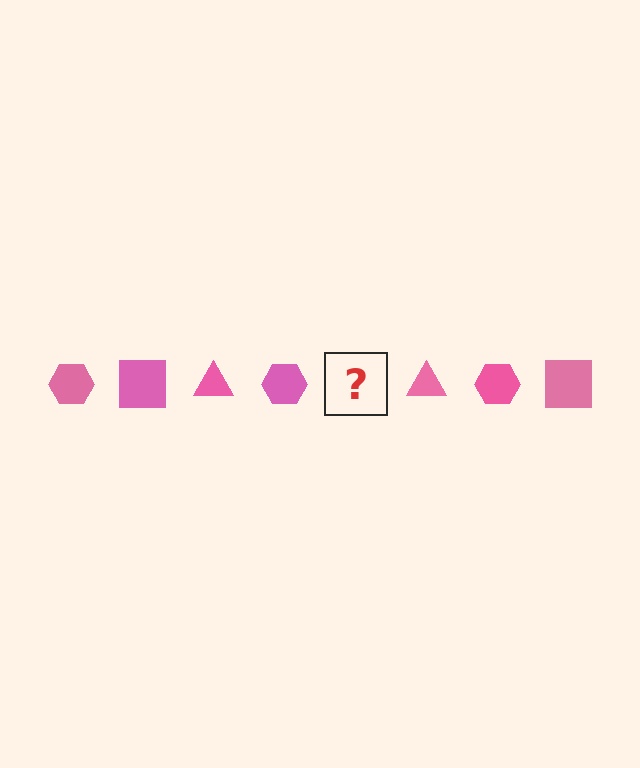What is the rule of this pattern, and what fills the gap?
The rule is that the pattern cycles through hexagon, square, triangle shapes in pink. The gap should be filled with a pink square.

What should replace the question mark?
The question mark should be replaced with a pink square.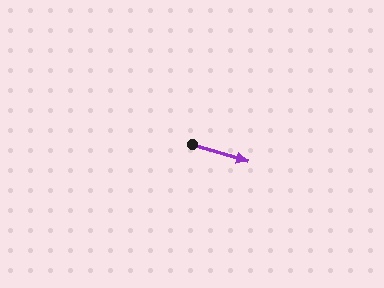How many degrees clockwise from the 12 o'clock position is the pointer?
Approximately 107 degrees.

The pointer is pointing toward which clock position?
Roughly 4 o'clock.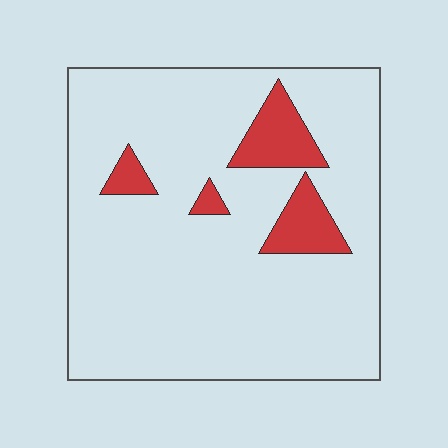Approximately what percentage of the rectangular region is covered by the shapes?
Approximately 10%.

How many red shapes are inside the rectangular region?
4.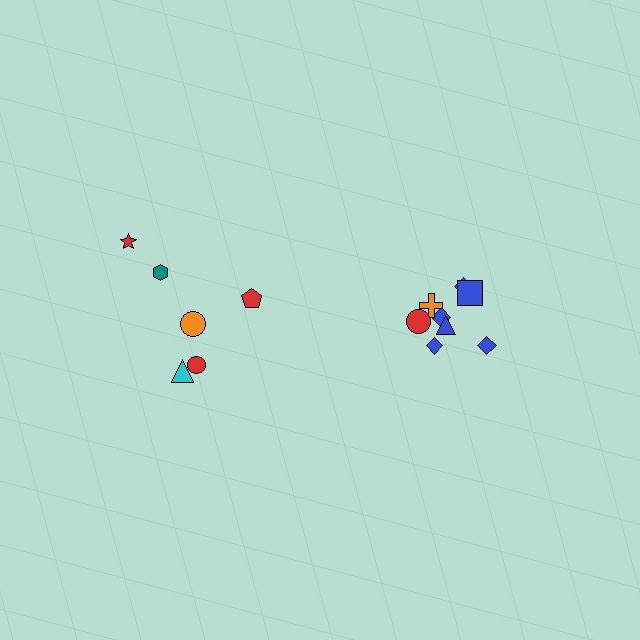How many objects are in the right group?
There are 8 objects.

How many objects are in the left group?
There are 6 objects.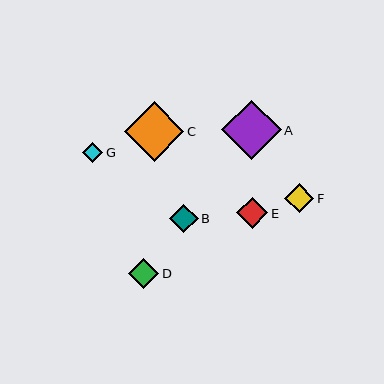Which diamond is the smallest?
Diamond G is the smallest with a size of approximately 20 pixels.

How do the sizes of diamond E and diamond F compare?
Diamond E and diamond F are approximately the same size.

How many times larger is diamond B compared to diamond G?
Diamond B is approximately 1.4 times the size of diamond G.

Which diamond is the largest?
Diamond C is the largest with a size of approximately 60 pixels.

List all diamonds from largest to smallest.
From largest to smallest: C, A, E, D, F, B, G.